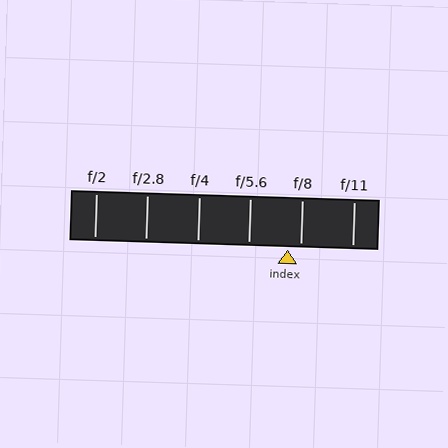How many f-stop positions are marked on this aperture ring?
There are 6 f-stop positions marked.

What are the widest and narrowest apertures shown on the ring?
The widest aperture shown is f/2 and the narrowest is f/11.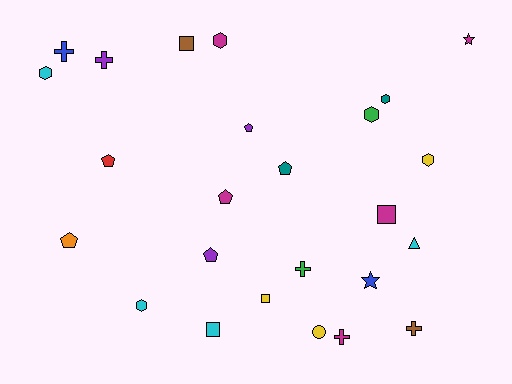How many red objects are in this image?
There is 1 red object.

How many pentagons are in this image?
There are 6 pentagons.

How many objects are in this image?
There are 25 objects.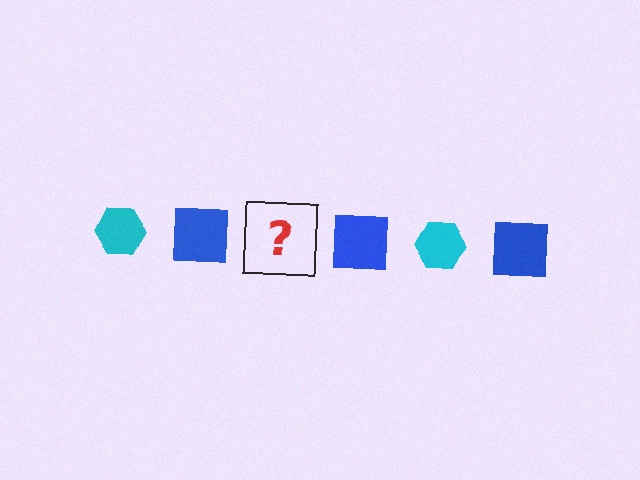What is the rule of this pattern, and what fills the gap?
The rule is that the pattern alternates between cyan hexagon and blue square. The gap should be filled with a cyan hexagon.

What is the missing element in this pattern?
The missing element is a cyan hexagon.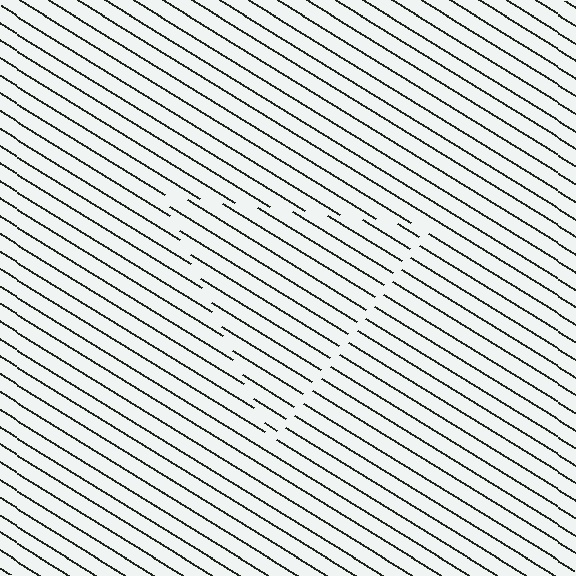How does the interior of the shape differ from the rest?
The interior of the shape contains the same grating, shifted by half a period — the contour is defined by the phase discontinuity where line-ends from the inner and outer gratings abut.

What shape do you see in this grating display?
An illusory triangle. The interior of the shape contains the same grating, shifted by half a period — the contour is defined by the phase discontinuity where line-ends from the inner and outer gratings abut.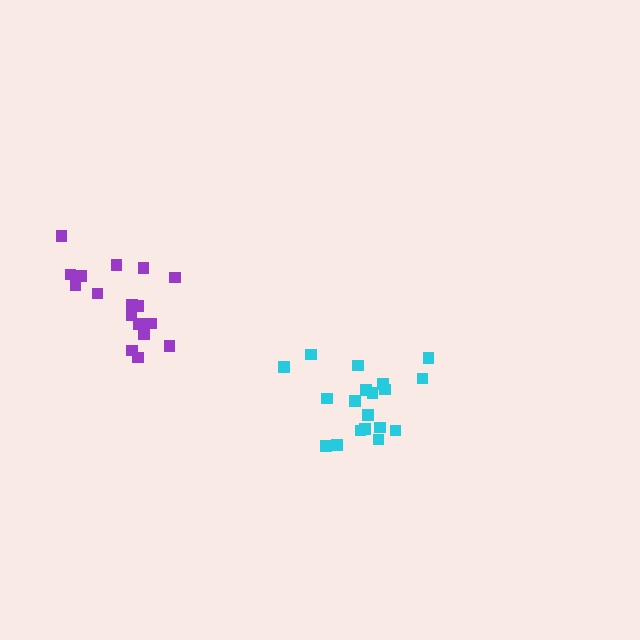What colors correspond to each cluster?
The clusters are colored: cyan, purple.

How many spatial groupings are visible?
There are 2 spatial groupings.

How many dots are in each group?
Group 1: 19 dots, Group 2: 17 dots (36 total).